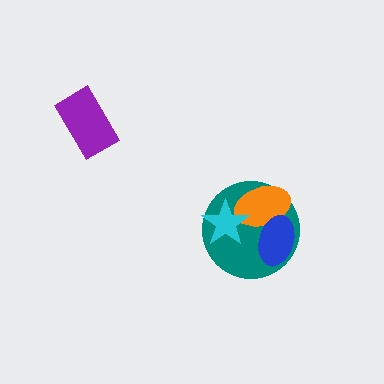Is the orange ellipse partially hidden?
Yes, it is partially covered by another shape.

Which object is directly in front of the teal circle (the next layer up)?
The orange ellipse is directly in front of the teal circle.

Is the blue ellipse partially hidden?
No, no other shape covers it.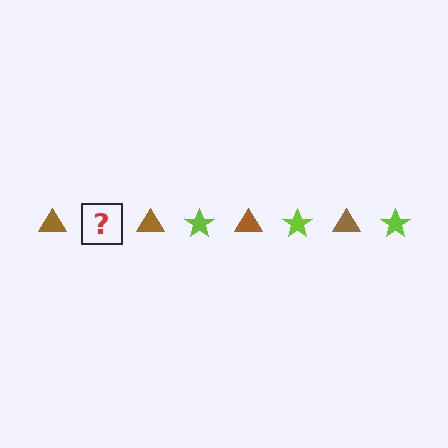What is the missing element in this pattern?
The missing element is a lime star.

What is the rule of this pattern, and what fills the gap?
The rule is that the pattern alternates between brown triangle and lime star. The gap should be filled with a lime star.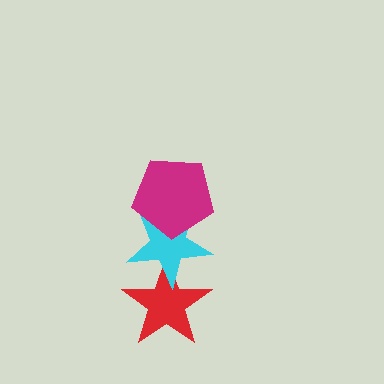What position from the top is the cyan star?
The cyan star is 2nd from the top.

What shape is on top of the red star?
The cyan star is on top of the red star.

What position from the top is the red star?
The red star is 3rd from the top.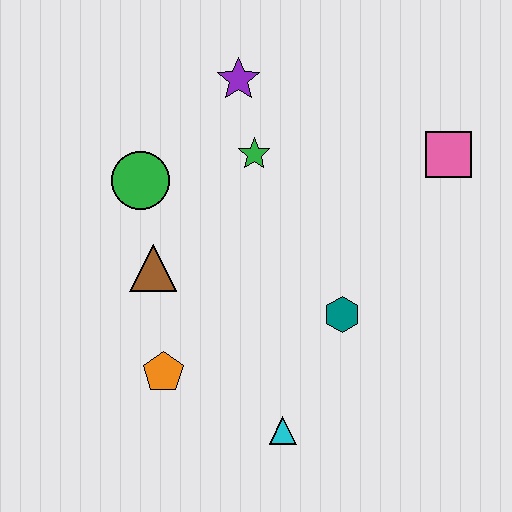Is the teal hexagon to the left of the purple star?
No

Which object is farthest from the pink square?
The orange pentagon is farthest from the pink square.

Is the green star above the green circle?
Yes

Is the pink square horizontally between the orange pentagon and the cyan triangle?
No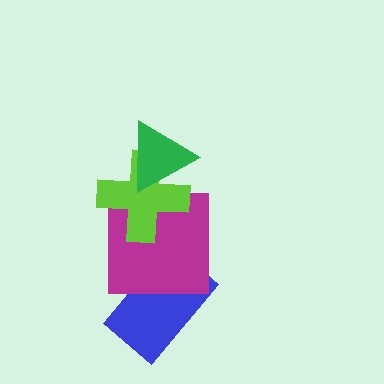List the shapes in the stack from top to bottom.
From top to bottom: the green triangle, the lime cross, the magenta square, the blue rectangle.